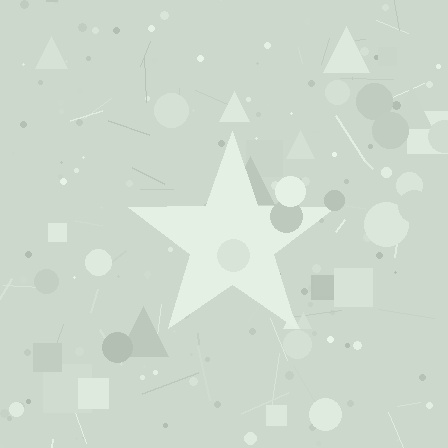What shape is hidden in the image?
A star is hidden in the image.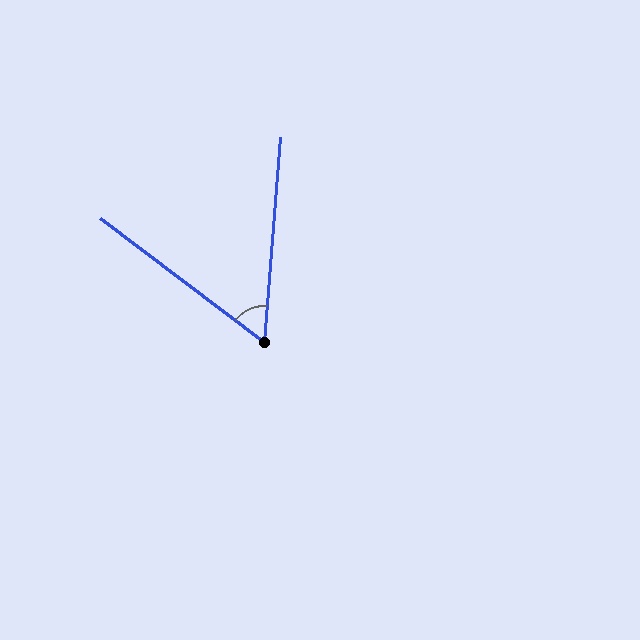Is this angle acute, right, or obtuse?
It is acute.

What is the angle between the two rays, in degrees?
Approximately 57 degrees.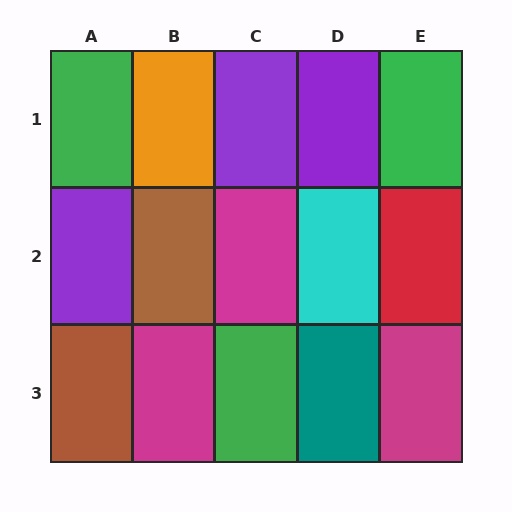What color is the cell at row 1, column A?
Green.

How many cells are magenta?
3 cells are magenta.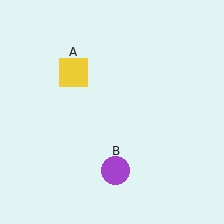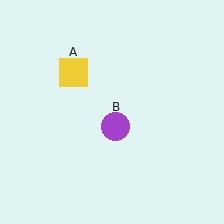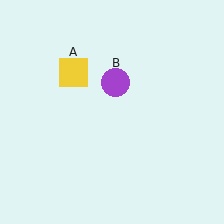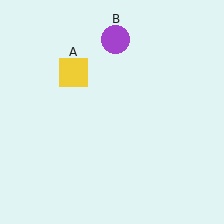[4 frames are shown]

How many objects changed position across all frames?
1 object changed position: purple circle (object B).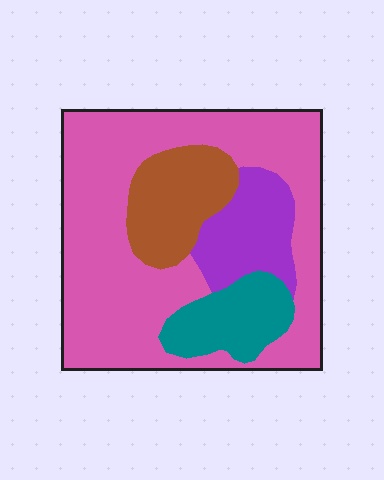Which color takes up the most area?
Pink, at roughly 60%.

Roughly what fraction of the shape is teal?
Teal covers about 10% of the shape.